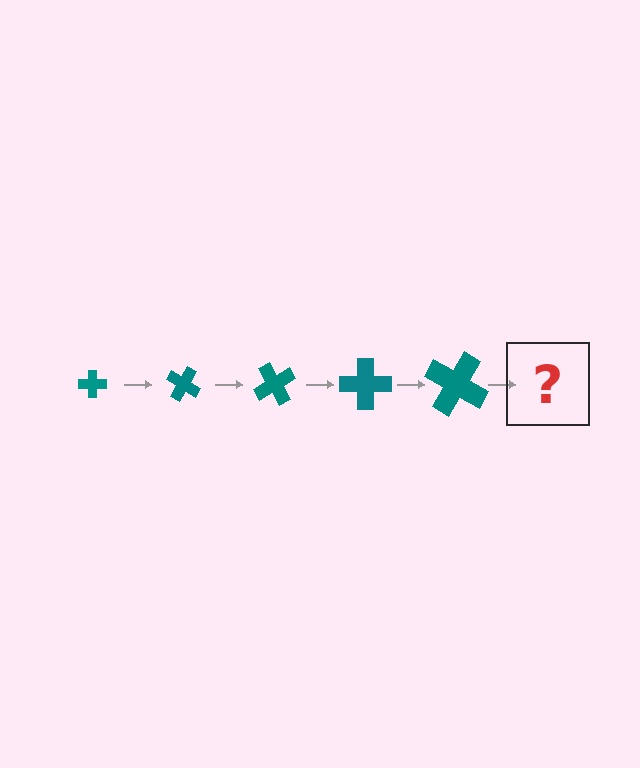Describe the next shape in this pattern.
It should be a cross, larger than the previous one and rotated 150 degrees from the start.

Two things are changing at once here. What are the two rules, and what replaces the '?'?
The two rules are that the cross grows larger each step and it rotates 30 degrees each step. The '?' should be a cross, larger than the previous one and rotated 150 degrees from the start.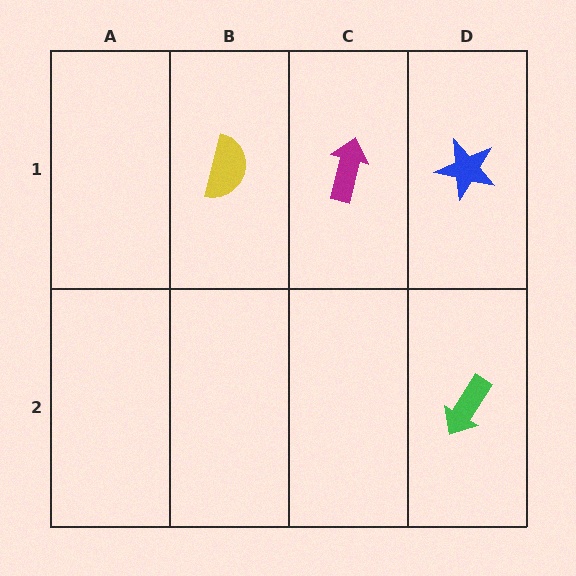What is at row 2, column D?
A green arrow.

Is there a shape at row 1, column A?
No, that cell is empty.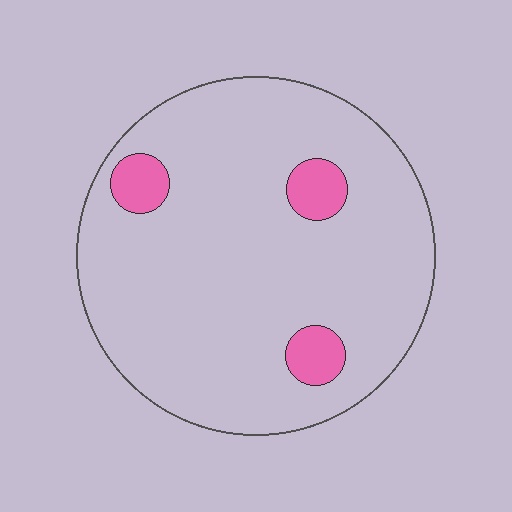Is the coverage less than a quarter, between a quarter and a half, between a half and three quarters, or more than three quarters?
Less than a quarter.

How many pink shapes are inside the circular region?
3.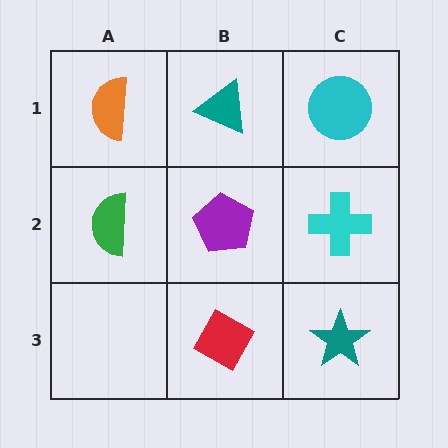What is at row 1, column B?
A teal triangle.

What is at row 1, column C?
A cyan circle.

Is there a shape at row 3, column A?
No, that cell is empty.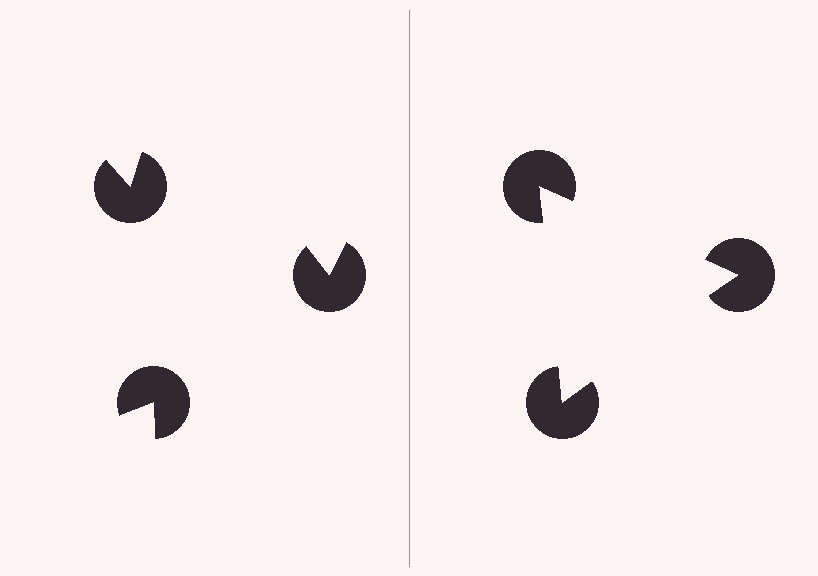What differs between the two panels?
The pac-man discs are positioned identically on both sides; only the wedge orientations differ. On the right they align to a triangle; on the left they are misaligned.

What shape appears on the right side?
An illusory triangle.